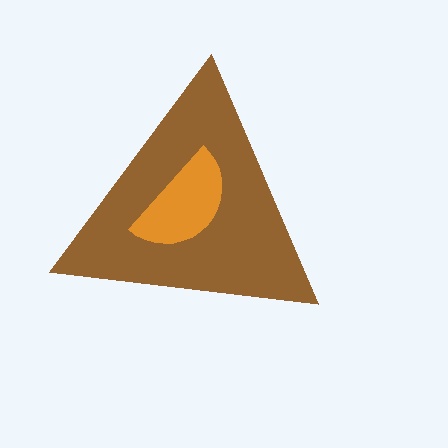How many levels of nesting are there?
2.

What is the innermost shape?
The orange semicircle.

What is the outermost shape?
The brown triangle.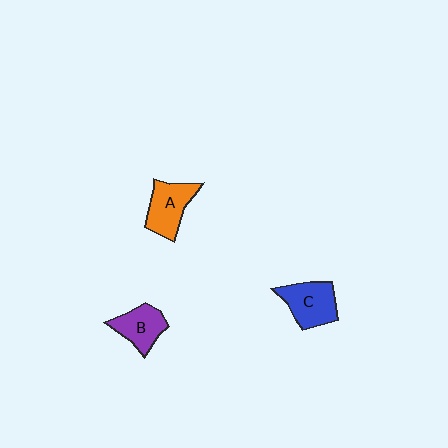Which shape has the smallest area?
Shape B (purple).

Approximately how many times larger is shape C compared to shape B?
Approximately 1.2 times.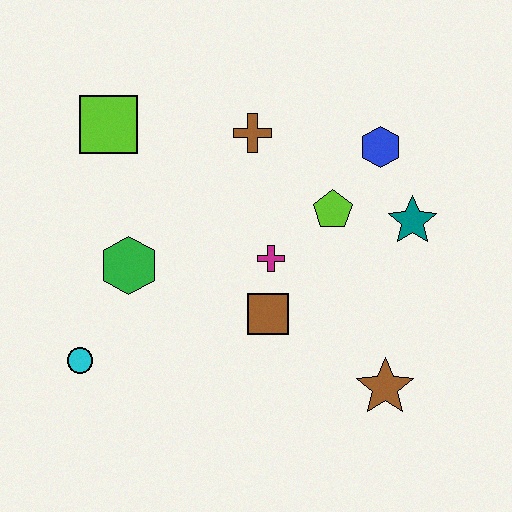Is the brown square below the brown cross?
Yes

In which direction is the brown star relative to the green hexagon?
The brown star is to the right of the green hexagon.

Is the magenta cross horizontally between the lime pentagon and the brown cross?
Yes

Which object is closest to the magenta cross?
The brown square is closest to the magenta cross.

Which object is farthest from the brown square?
The lime square is farthest from the brown square.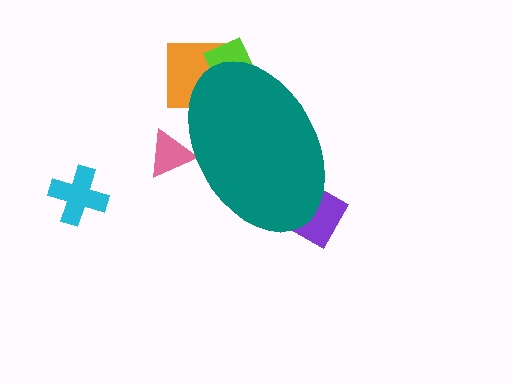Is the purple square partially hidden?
Yes, the purple square is partially hidden behind the teal ellipse.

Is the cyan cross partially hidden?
No, the cyan cross is fully visible.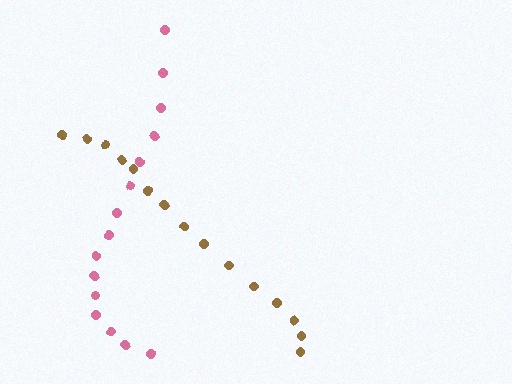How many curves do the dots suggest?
There are 2 distinct paths.